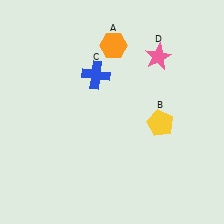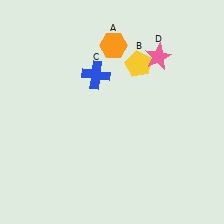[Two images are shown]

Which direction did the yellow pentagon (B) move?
The yellow pentagon (B) moved up.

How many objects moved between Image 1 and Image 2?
1 object moved between the two images.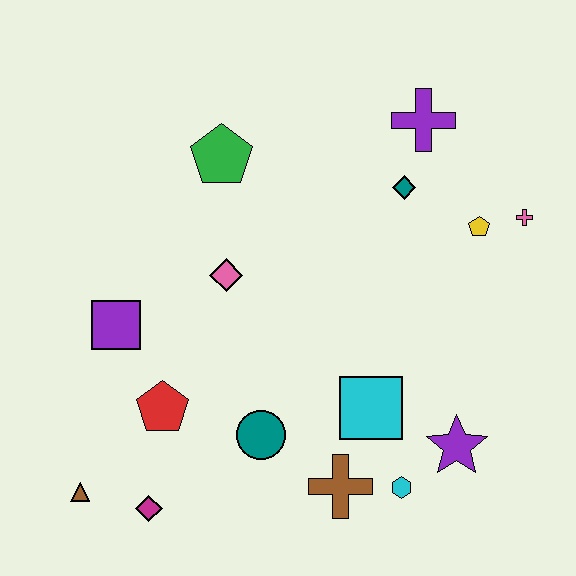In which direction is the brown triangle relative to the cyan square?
The brown triangle is to the left of the cyan square.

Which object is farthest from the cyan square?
The brown triangle is farthest from the cyan square.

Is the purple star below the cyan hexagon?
No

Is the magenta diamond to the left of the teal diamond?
Yes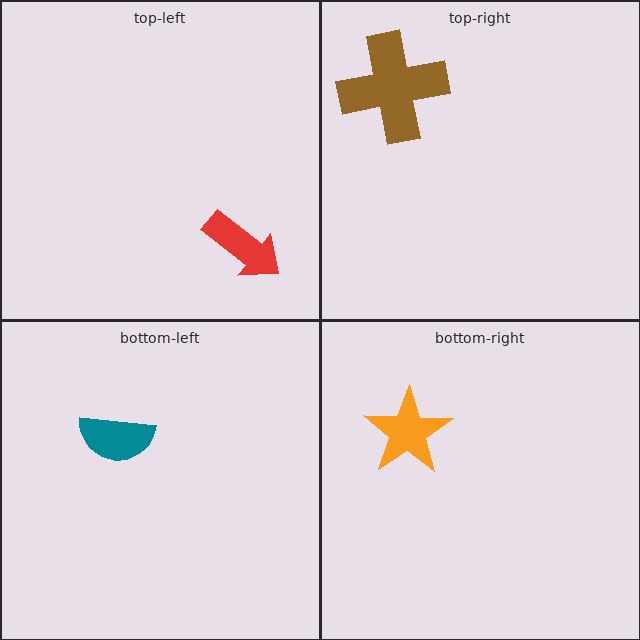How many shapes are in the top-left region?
1.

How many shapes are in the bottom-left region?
1.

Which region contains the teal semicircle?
The bottom-left region.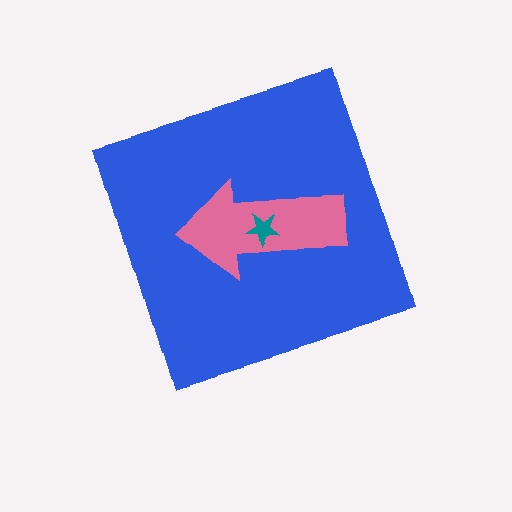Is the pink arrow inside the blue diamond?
Yes.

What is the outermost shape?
The blue diamond.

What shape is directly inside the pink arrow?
The teal star.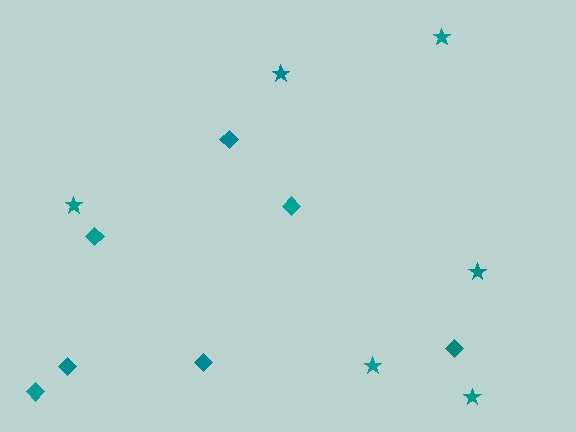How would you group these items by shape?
There are 2 groups: one group of stars (6) and one group of diamonds (7).